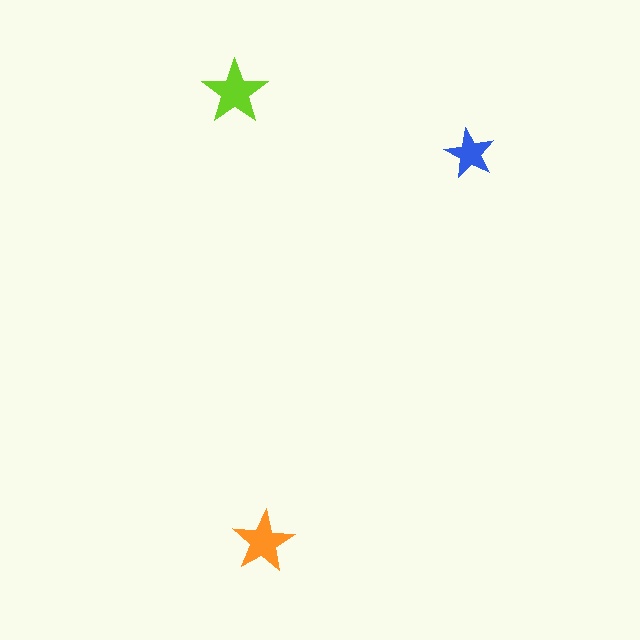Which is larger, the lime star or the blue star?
The lime one.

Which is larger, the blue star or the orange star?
The orange one.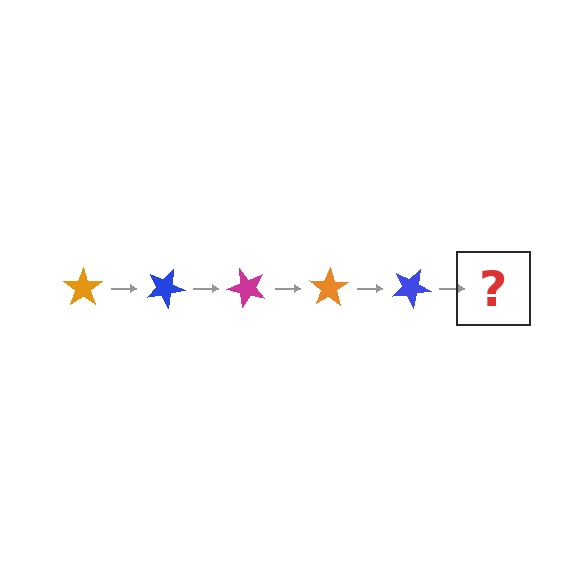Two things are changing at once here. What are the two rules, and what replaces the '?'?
The two rules are that it rotates 25 degrees each step and the color cycles through orange, blue, and magenta. The '?' should be a magenta star, rotated 125 degrees from the start.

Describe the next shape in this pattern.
It should be a magenta star, rotated 125 degrees from the start.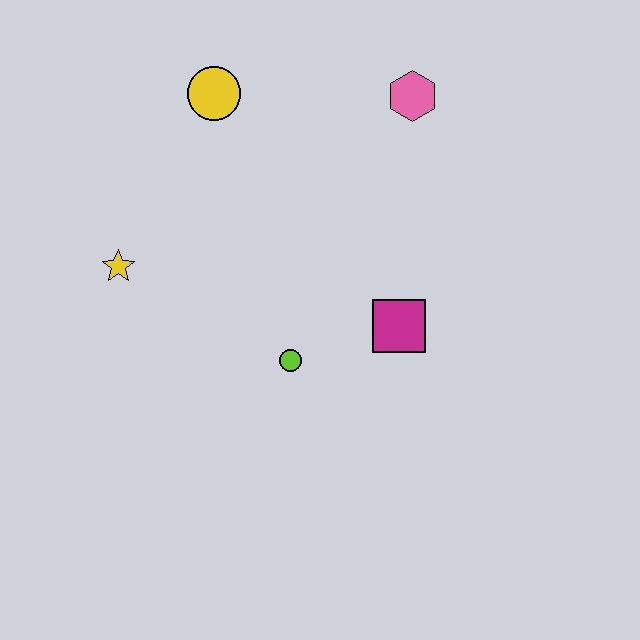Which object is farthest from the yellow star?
The pink hexagon is farthest from the yellow star.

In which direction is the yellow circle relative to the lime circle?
The yellow circle is above the lime circle.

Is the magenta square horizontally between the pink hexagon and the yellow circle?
Yes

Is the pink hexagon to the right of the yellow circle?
Yes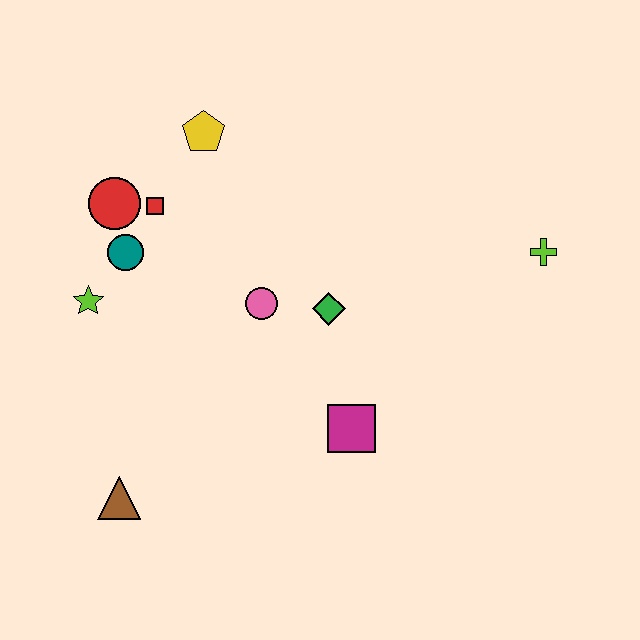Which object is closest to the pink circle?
The green diamond is closest to the pink circle.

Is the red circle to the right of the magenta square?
No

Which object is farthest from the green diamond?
The brown triangle is farthest from the green diamond.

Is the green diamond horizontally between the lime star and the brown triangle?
No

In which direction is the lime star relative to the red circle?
The lime star is below the red circle.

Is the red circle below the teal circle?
No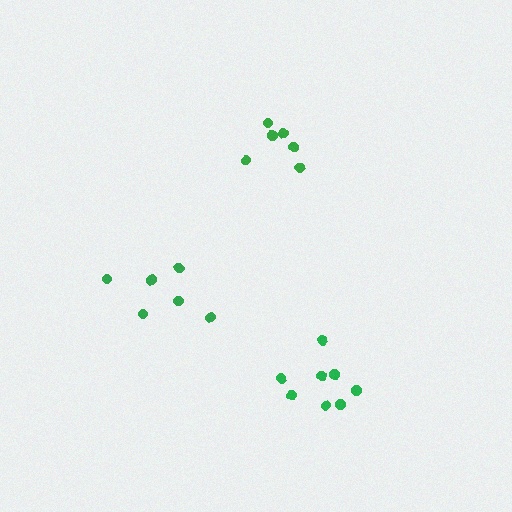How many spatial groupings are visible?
There are 3 spatial groupings.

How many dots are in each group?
Group 1: 6 dots, Group 2: 8 dots, Group 3: 6 dots (20 total).